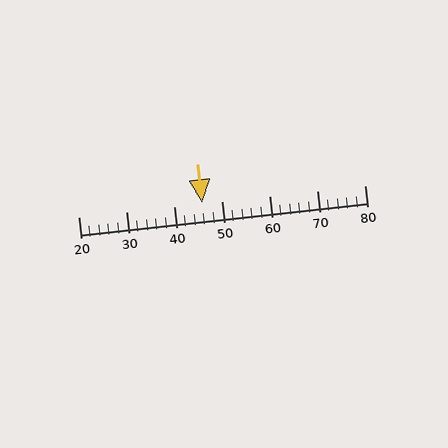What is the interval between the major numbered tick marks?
The major tick marks are spaced 10 units apart.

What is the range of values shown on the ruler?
The ruler shows values from 20 to 80.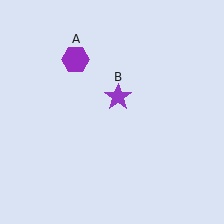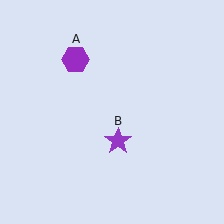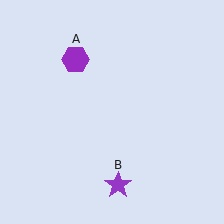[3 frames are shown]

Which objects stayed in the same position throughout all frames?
Purple hexagon (object A) remained stationary.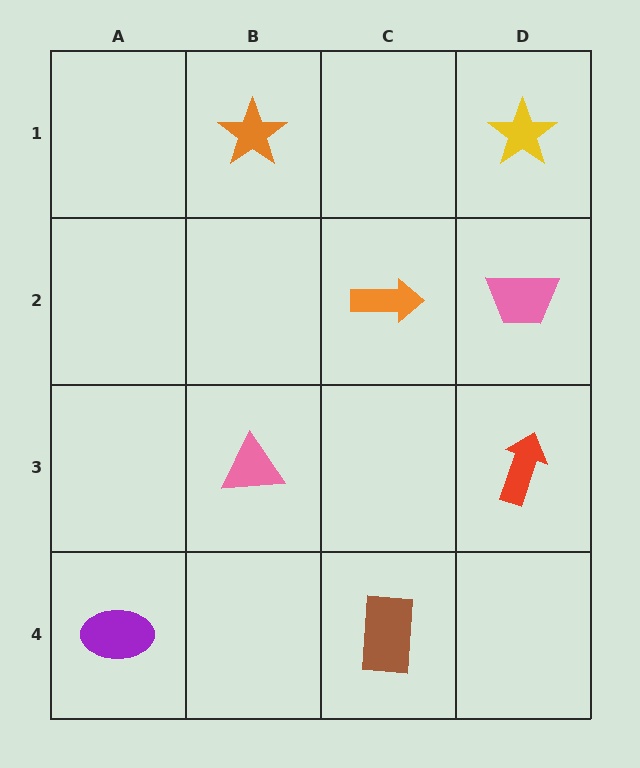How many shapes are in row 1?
2 shapes.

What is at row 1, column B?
An orange star.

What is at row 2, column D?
A pink trapezoid.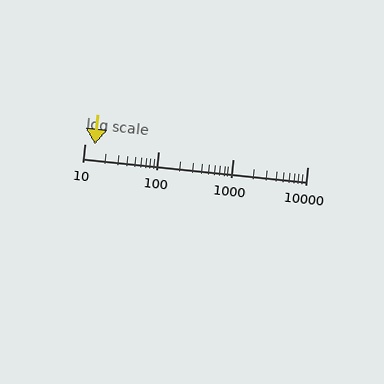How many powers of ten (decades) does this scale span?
The scale spans 3 decades, from 10 to 10000.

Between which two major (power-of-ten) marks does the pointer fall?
The pointer is between 10 and 100.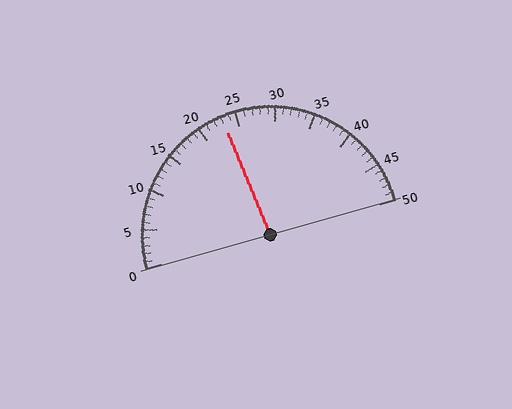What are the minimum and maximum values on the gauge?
The gauge ranges from 0 to 50.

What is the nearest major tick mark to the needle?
The nearest major tick mark is 25.